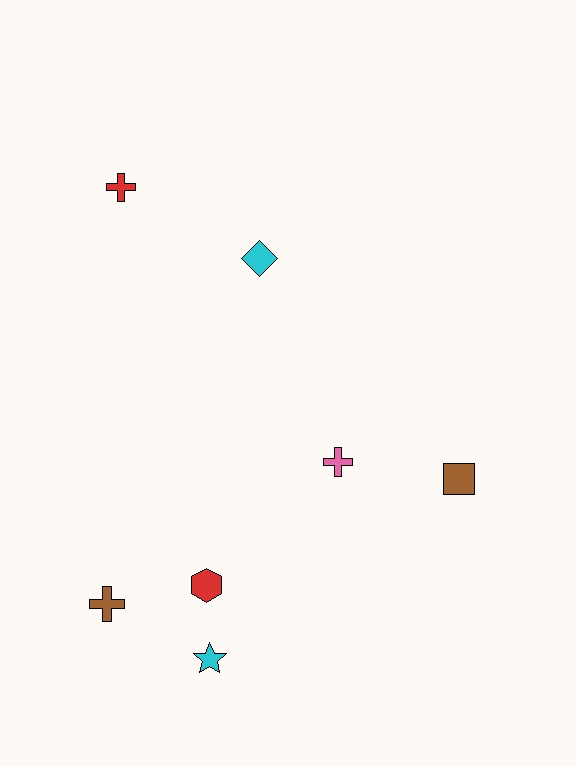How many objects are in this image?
There are 7 objects.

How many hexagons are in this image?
There is 1 hexagon.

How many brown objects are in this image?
There are 2 brown objects.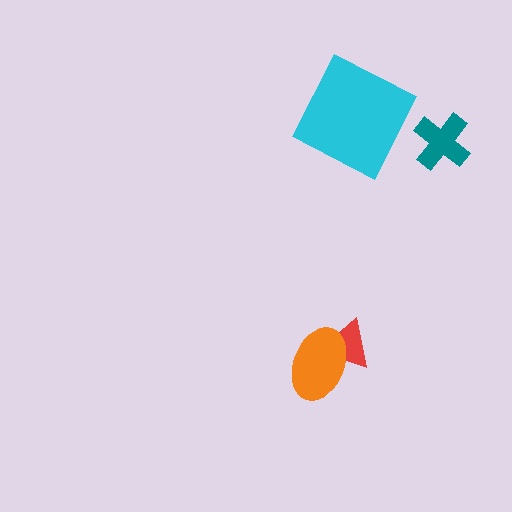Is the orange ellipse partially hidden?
No, no other shape covers it.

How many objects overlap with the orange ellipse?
1 object overlaps with the orange ellipse.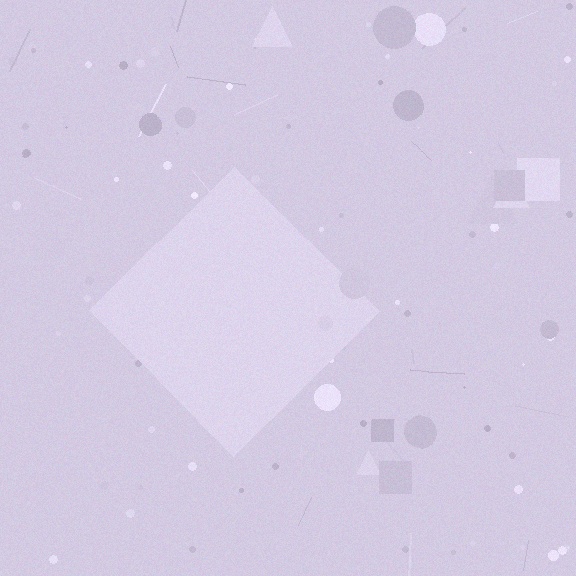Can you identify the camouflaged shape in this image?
The camouflaged shape is a diamond.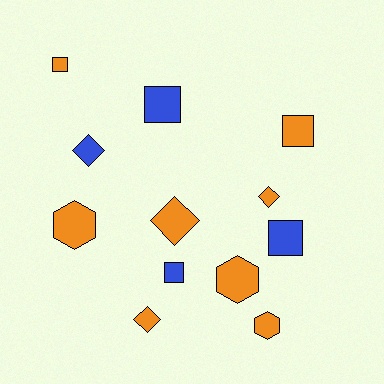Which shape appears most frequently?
Square, with 5 objects.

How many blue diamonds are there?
There is 1 blue diamond.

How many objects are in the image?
There are 12 objects.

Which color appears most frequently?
Orange, with 8 objects.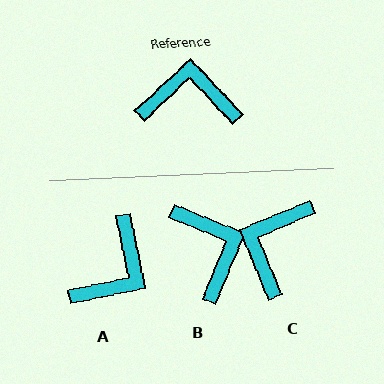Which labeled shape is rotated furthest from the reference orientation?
A, about 121 degrees away.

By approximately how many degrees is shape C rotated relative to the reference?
Approximately 70 degrees counter-clockwise.